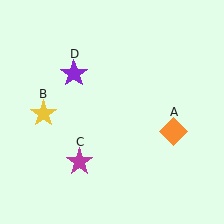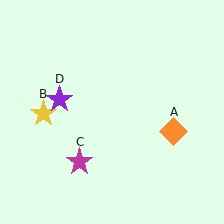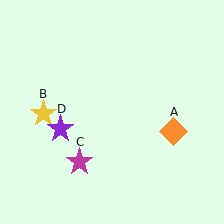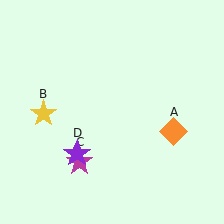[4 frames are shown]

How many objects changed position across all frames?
1 object changed position: purple star (object D).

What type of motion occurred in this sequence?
The purple star (object D) rotated counterclockwise around the center of the scene.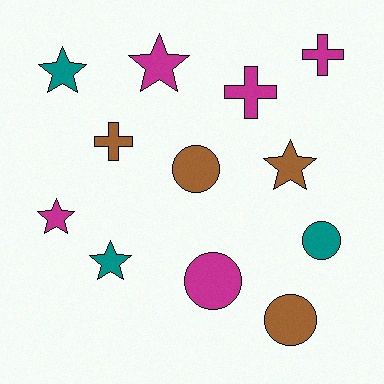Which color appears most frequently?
Magenta, with 5 objects.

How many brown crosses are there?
There is 1 brown cross.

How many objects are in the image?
There are 12 objects.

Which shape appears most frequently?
Star, with 5 objects.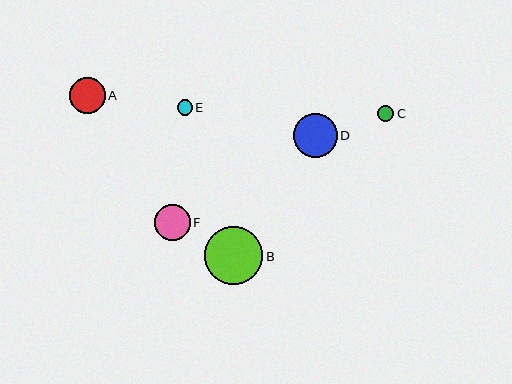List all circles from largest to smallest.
From largest to smallest: B, D, A, F, C, E.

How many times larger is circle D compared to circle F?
Circle D is approximately 1.2 times the size of circle F.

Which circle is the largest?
Circle B is the largest with a size of approximately 58 pixels.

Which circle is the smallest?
Circle E is the smallest with a size of approximately 15 pixels.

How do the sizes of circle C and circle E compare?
Circle C and circle E are approximately the same size.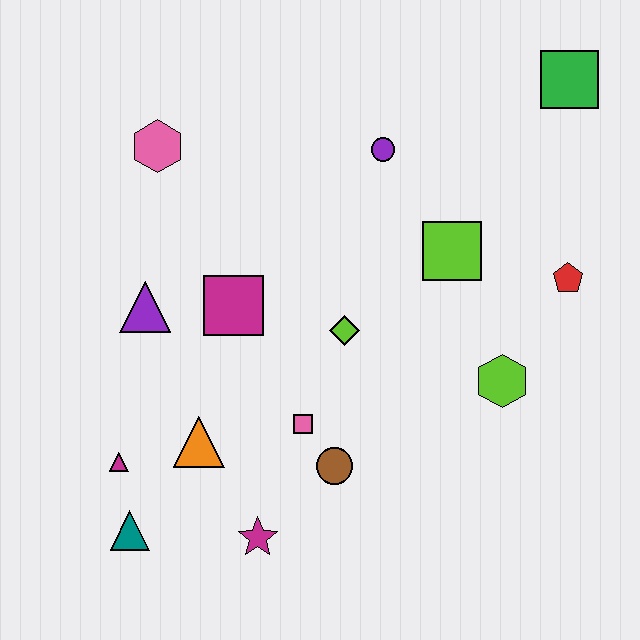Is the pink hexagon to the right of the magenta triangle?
Yes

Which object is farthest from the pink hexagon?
The red pentagon is farthest from the pink hexagon.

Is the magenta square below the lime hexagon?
No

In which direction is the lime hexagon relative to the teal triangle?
The lime hexagon is to the right of the teal triangle.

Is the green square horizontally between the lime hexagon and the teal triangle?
No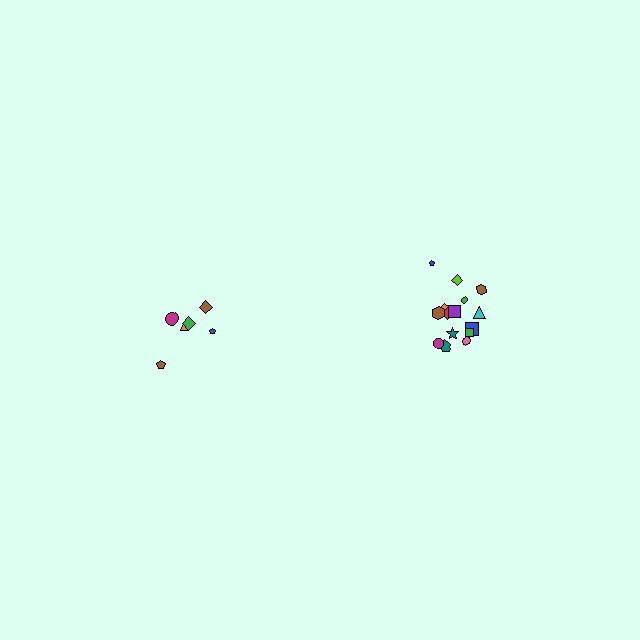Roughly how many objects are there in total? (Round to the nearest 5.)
Roughly 20 objects in total.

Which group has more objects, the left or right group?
The right group.